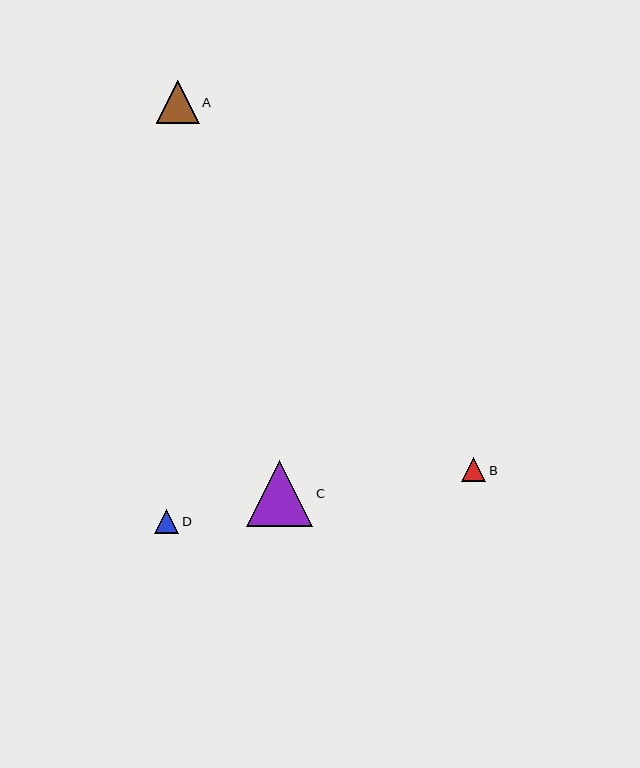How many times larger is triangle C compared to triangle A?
Triangle C is approximately 1.5 times the size of triangle A.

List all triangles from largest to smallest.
From largest to smallest: C, A, B, D.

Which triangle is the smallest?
Triangle D is the smallest with a size of approximately 24 pixels.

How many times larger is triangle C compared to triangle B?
Triangle C is approximately 2.8 times the size of triangle B.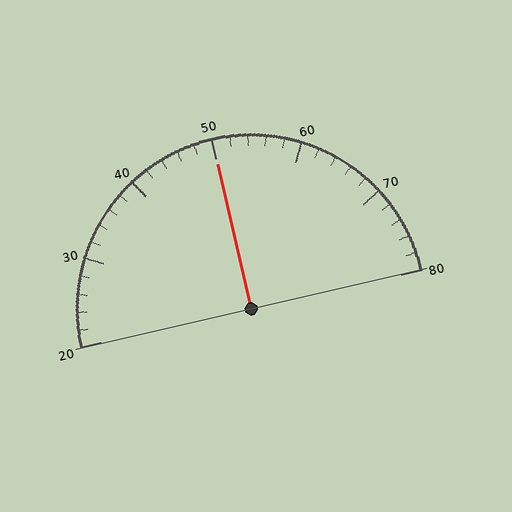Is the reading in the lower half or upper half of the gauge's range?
The reading is in the upper half of the range (20 to 80).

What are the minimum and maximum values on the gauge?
The gauge ranges from 20 to 80.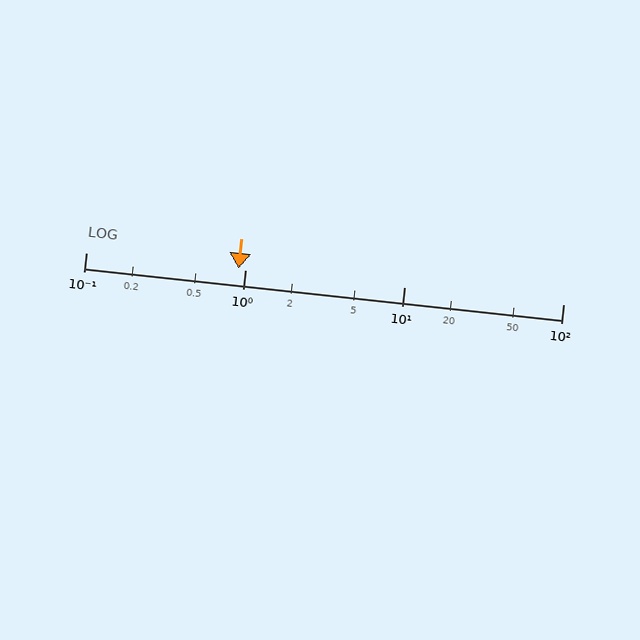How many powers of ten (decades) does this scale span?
The scale spans 3 decades, from 0.1 to 100.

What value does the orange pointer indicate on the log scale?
The pointer indicates approximately 0.91.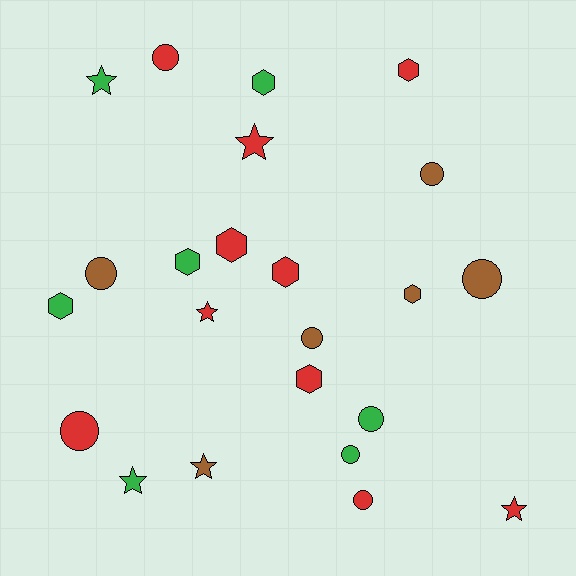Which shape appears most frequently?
Circle, with 9 objects.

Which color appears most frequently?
Red, with 10 objects.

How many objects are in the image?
There are 23 objects.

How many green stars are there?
There are 2 green stars.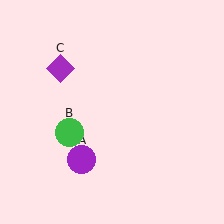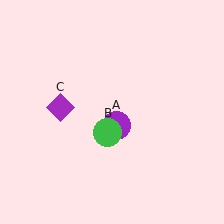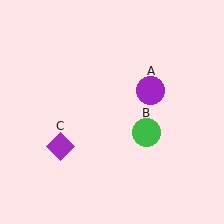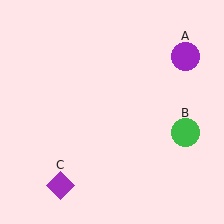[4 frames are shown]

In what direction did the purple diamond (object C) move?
The purple diamond (object C) moved down.